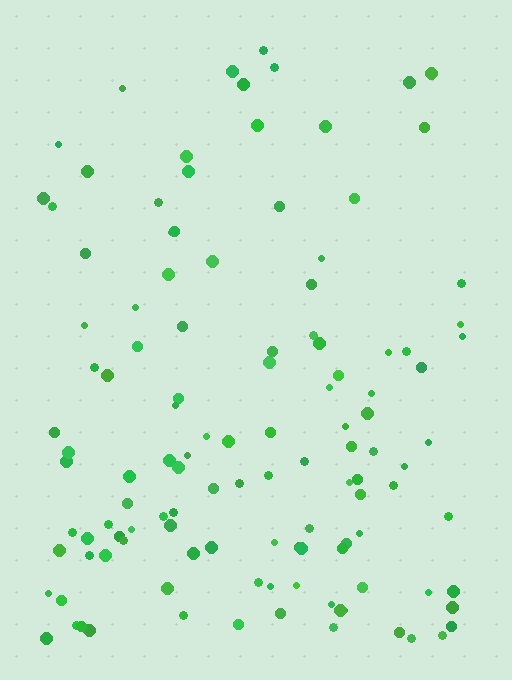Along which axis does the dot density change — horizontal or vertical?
Vertical.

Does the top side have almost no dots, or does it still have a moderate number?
Still a moderate number, just noticeably fewer than the bottom.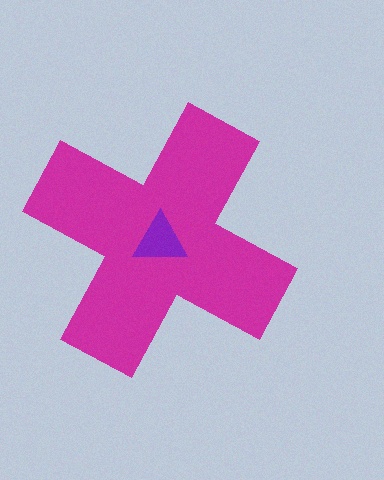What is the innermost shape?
The purple triangle.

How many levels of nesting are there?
2.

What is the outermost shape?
The magenta cross.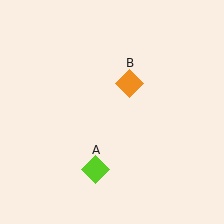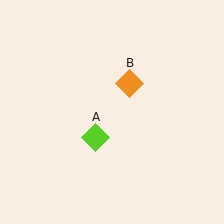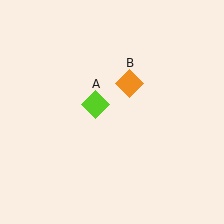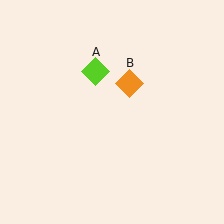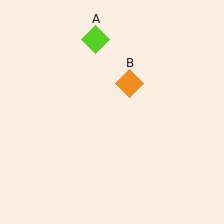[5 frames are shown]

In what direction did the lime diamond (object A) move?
The lime diamond (object A) moved up.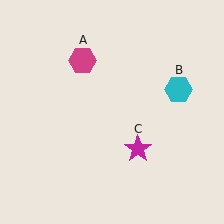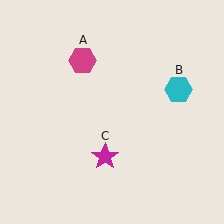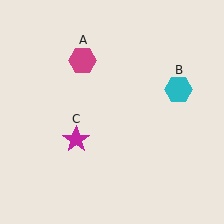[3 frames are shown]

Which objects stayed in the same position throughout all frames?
Magenta hexagon (object A) and cyan hexagon (object B) remained stationary.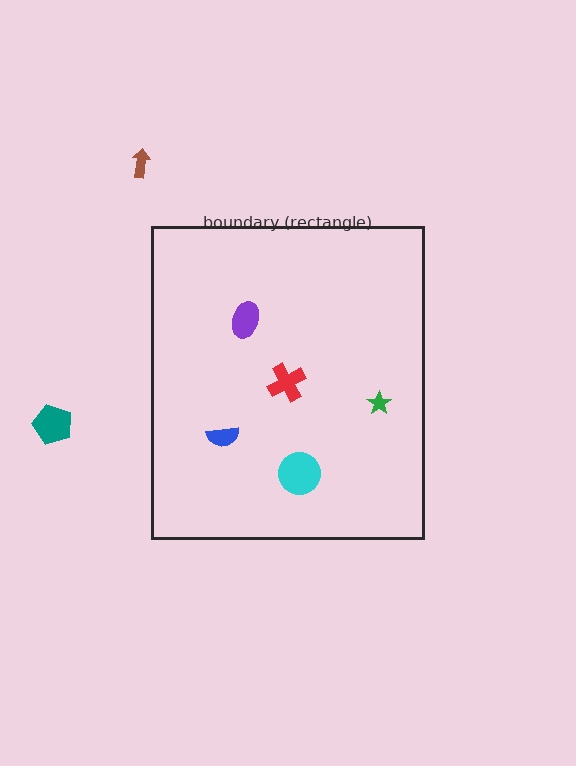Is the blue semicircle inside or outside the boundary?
Inside.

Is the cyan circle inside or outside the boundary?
Inside.